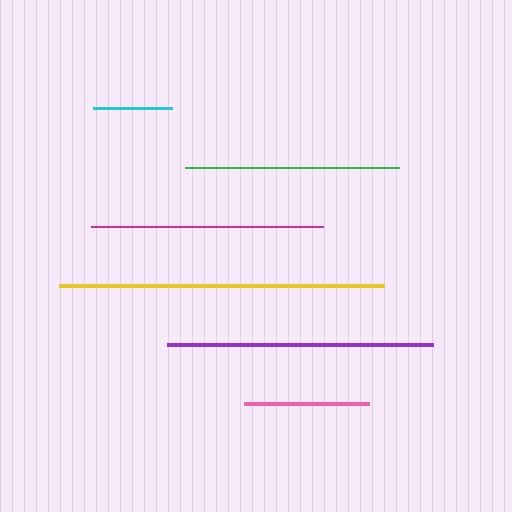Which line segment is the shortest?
The cyan line is the shortest at approximately 79 pixels.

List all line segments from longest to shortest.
From longest to shortest: yellow, purple, magenta, green, pink, cyan.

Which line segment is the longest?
The yellow line is the longest at approximately 325 pixels.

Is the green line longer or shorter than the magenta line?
The magenta line is longer than the green line.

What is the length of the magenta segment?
The magenta segment is approximately 232 pixels long.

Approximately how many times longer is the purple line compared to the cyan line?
The purple line is approximately 3.4 times the length of the cyan line.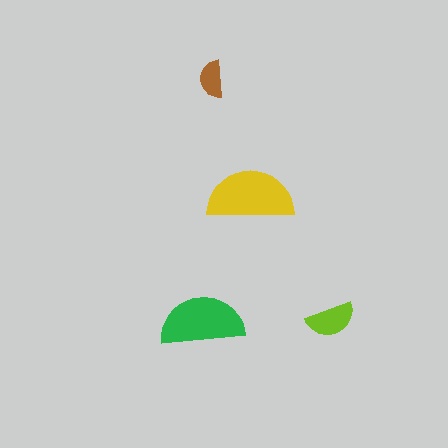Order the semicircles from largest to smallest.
the yellow one, the green one, the lime one, the brown one.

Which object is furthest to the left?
The green semicircle is leftmost.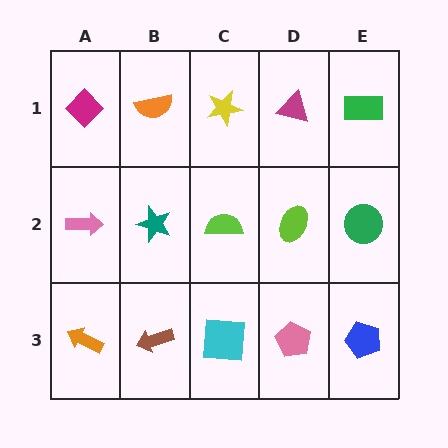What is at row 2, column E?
A green circle.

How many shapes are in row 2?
5 shapes.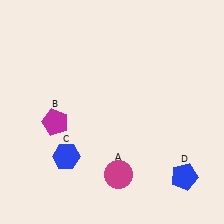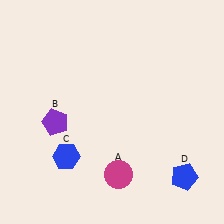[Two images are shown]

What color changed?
The pentagon (B) changed from magenta in Image 1 to purple in Image 2.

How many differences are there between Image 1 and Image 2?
There is 1 difference between the two images.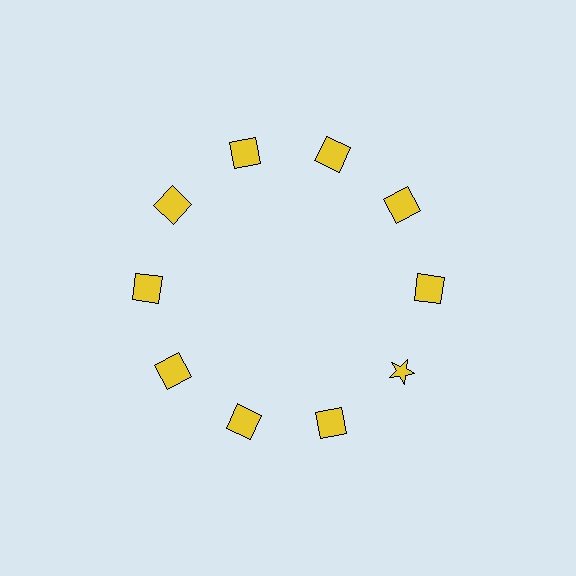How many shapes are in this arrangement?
There are 10 shapes arranged in a ring pattern.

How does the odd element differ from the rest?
It has a different shape: star instead of square.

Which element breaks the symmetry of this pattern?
The yellow star at roughly the 4 o'clock position breaks the symmetry. All other shapes are yellow squares.